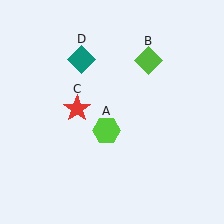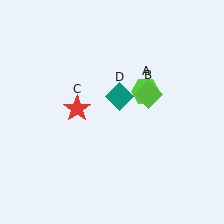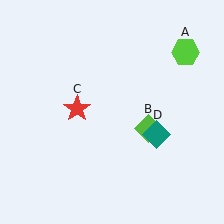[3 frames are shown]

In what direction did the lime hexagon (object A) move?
The lime hexagon (object A) moved up and to the right.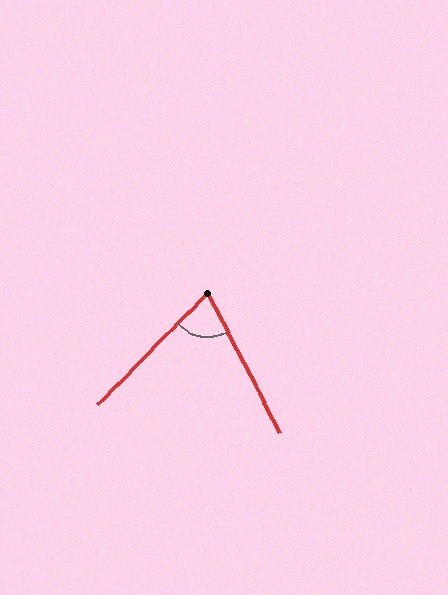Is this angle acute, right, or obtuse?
It is acute.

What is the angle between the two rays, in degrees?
Approximately 72 degrees.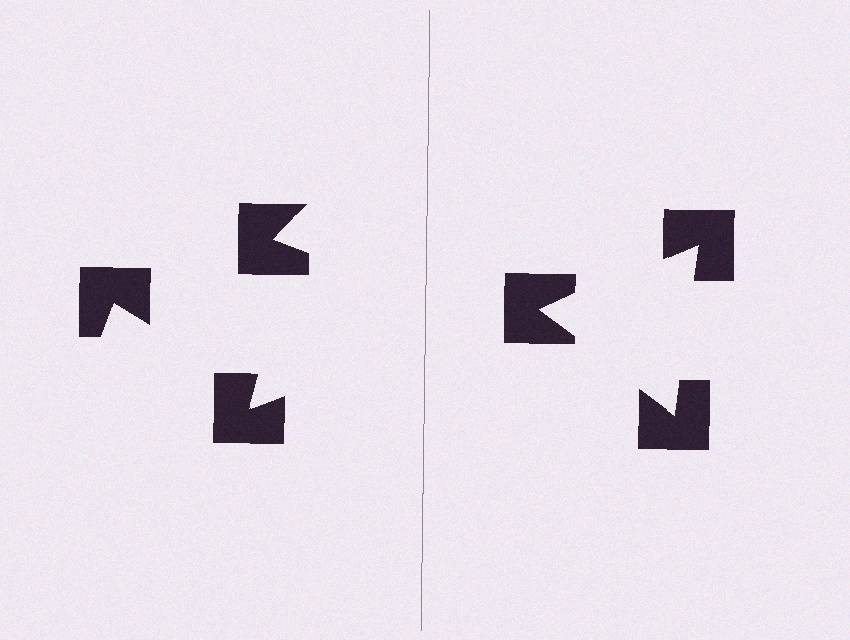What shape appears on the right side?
An illusory triangle.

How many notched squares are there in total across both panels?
6 — 3 on each side.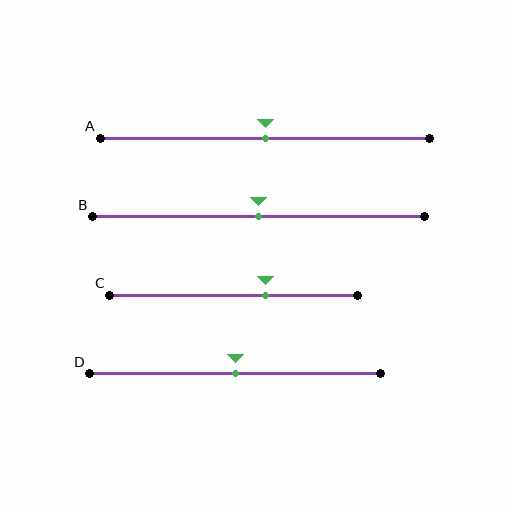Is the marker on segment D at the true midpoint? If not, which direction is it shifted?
Yes, the marker on segment D is at the true midpoint.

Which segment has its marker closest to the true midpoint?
Segment A has its marker closest to the true midpoint.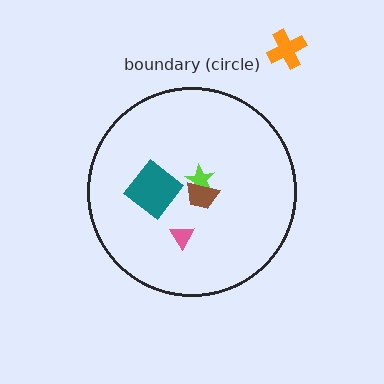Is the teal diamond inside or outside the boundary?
Inside.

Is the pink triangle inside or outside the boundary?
Inside.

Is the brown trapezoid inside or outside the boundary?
Inside.